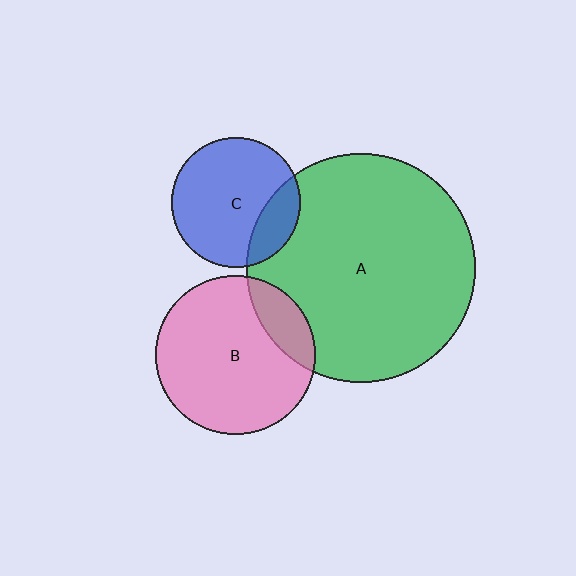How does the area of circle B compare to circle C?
Approximately 1.5 times.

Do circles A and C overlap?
Yes.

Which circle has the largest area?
Circle A (green).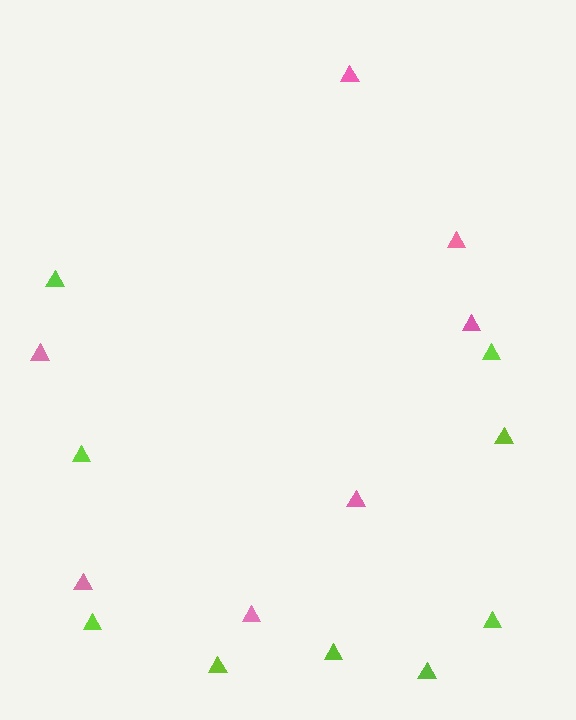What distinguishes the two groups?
There are 2 groups: one group of lime triangles (9) and one group of pink triangles (7).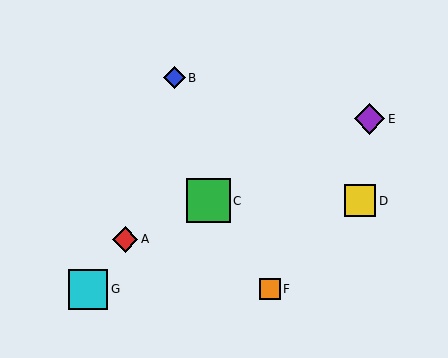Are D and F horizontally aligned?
No, D is at y≈201 and F is at y≈289.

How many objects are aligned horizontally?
2 objects (C, D) are aligned horizontally.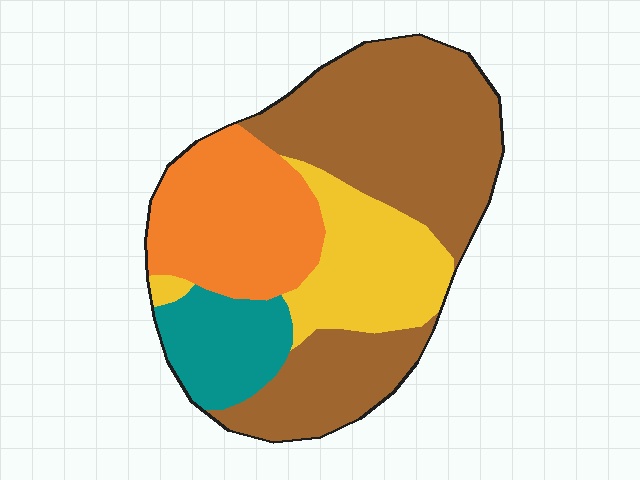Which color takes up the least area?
Teal, at roughly 10%.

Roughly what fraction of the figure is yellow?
Yellow covers about 20% of the figure.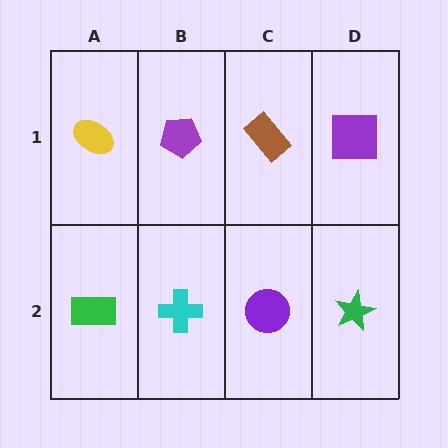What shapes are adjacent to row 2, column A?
A yellow ellipse (row 1, column A), a cyan cross (row 2, column B).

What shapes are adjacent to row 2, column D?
A purple square (row 1, column D), a purple circle (row 2, column C).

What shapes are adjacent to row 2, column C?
A brown rectangle (row 1, column C), a cyan cross (row 2, column B), a green star (row 2, column D).